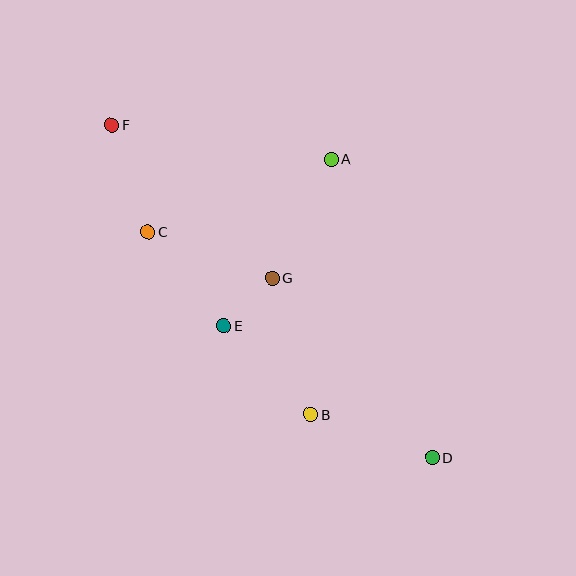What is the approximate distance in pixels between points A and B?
The distance between A and B is approximately 256 pixels.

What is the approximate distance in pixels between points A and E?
The distance between A and E is approximately 198 pixels.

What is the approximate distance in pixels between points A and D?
The distance between A and D is approximately 315 pixels.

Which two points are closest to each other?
Points E and G are closest to each other.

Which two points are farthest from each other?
Points D and F are farthest from each other.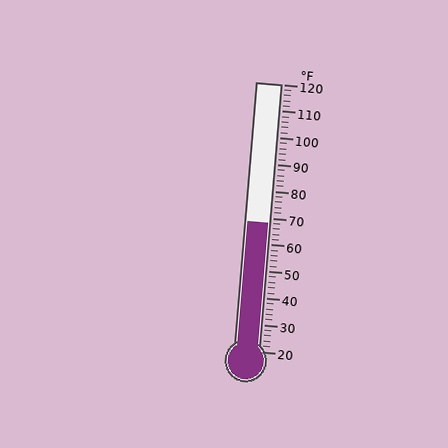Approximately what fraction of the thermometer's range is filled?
The thermometer is filled to approximately 50% of its range.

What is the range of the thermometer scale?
The thermometer scale ranges from 20°F to 120°F.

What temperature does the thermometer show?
The thermometer shows approximately 68°F.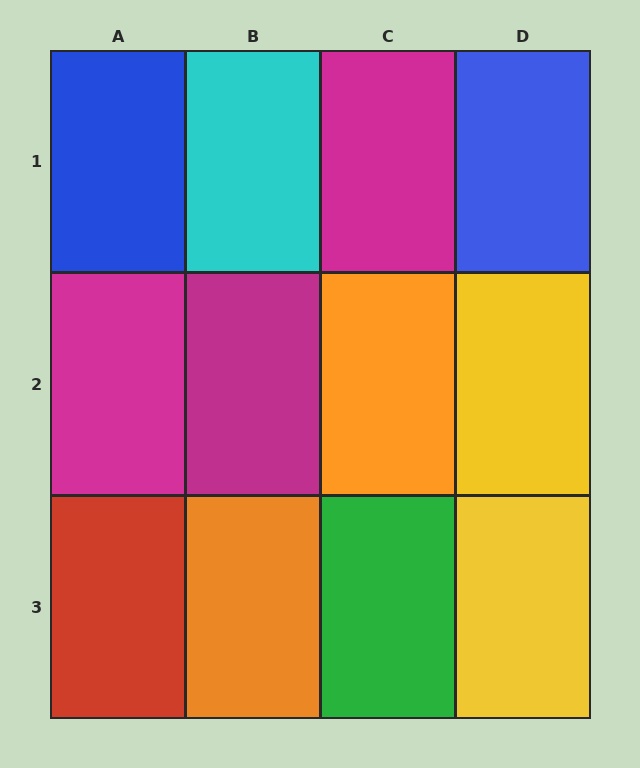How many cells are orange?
2 cells are orange.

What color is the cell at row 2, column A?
Magenta.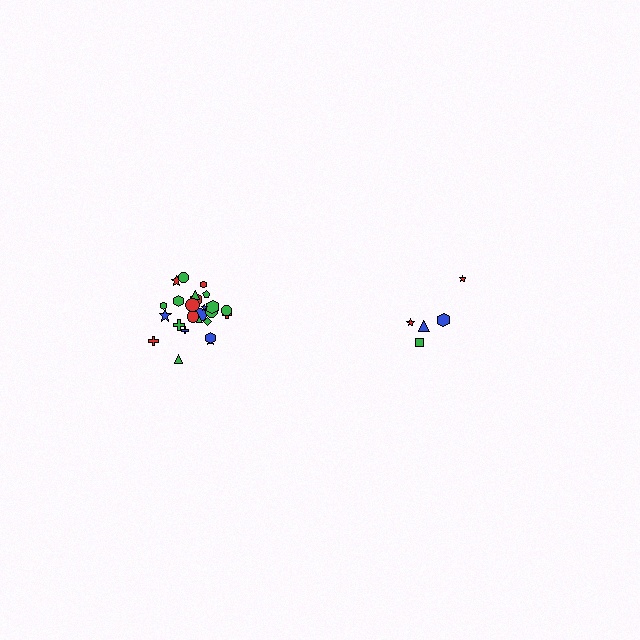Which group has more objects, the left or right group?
The left group.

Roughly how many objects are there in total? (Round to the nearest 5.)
Roughly 30 objects in total.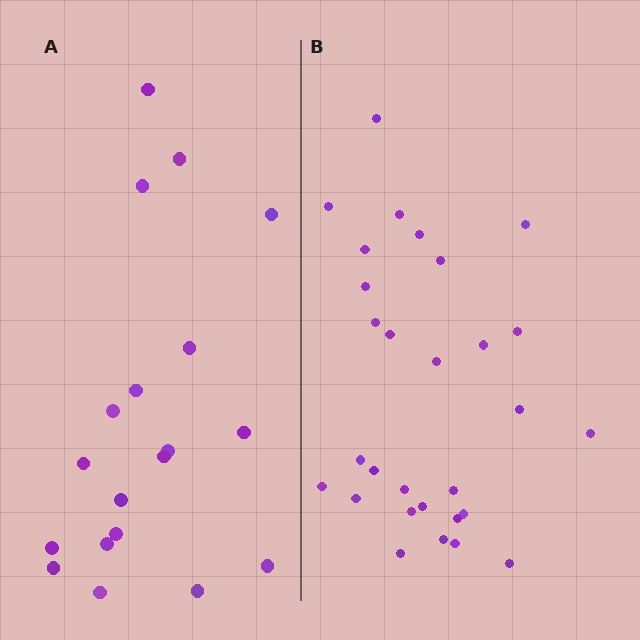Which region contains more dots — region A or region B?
Region B (the right region) has more dots.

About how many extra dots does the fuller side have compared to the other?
Region B has roughly 10 or so more dots than region A.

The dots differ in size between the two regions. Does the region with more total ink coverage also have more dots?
No. Region A has more total ink coverage because its dots are larger, but region B actually contains more individual dots. Total area can be misleading — the number of items is what matters here.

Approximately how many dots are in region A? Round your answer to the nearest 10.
About 20 dots. (The exact count is 19, which rounds to 20.)